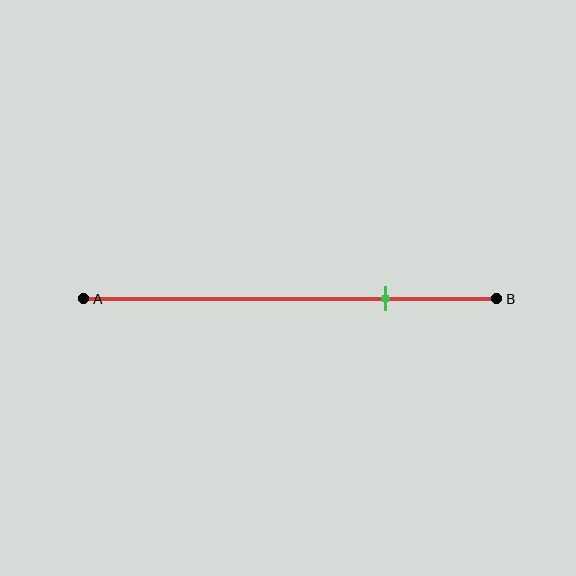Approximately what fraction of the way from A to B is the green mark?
The green mark is approximately 75% of the way from A to B.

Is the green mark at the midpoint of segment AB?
No, the mark is at about 75% from A, not at the 50% midpoint.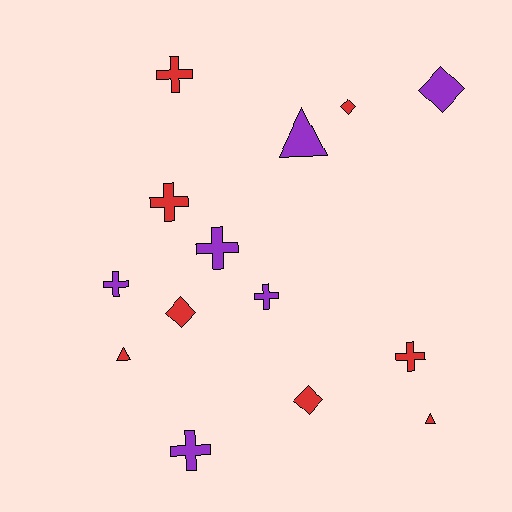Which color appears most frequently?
Red, with 8 objects.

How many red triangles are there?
There are 2 red triangles.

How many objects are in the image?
There are 14 objects.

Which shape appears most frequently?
Cross, with 7 objects.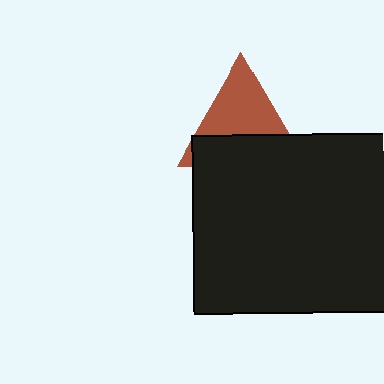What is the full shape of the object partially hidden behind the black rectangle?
The partially hidden object is a brown triangle.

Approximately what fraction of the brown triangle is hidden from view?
Roughly 45% of the brown triangle is hidden behind the black rectangle.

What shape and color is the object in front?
The object in front is a black rectangle.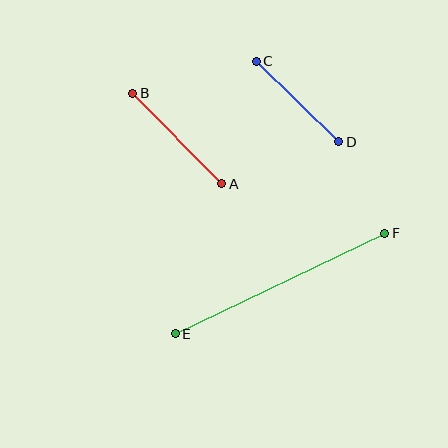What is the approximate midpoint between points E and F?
The midpoint is at approximately (280, 283) pixels.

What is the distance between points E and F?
The distance is approximately 233 pixels.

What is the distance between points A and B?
The distance is approximately 127 pixels.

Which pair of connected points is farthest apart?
Points E and F are farthest apart.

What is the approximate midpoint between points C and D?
The midpoint is at approximately (298, 102) pixels.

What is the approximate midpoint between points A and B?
The midpoint is at approximately (177, 139) pixels.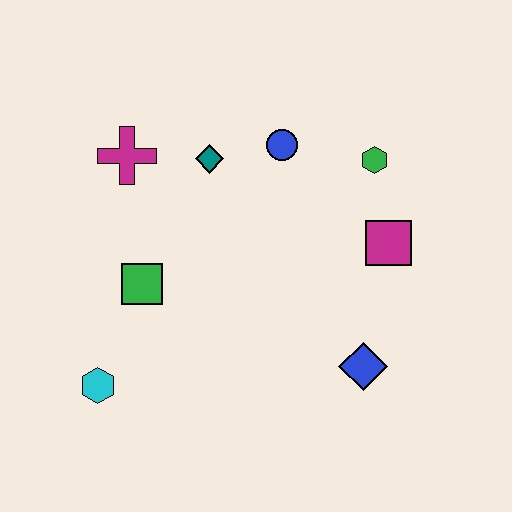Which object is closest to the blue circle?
The teal diamond is closest to the blue circle.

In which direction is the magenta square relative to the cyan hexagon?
The magenta square is to the right of the cyan hexagon.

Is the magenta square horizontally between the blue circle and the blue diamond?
No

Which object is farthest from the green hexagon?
The cyan hexagon is farthest from the green hexagon.